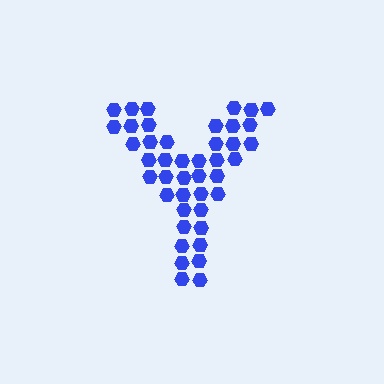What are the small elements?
The small elements are hexagons.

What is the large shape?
The large shape is the letter Y.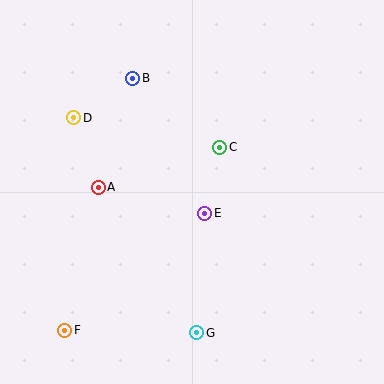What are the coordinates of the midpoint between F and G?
The midpoint between F and G is at (131, 332).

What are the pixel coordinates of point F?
Point F is at (65, 330).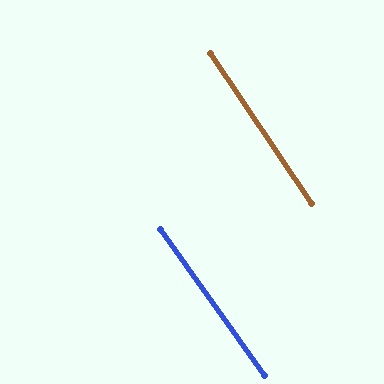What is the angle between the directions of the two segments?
Approximately 2 degrees.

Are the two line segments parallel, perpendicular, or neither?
Parallel — their directions differ by only 1.9°.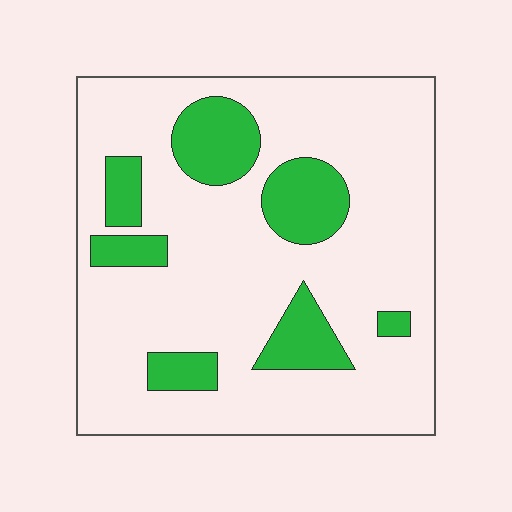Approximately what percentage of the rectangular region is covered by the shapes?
Approximately 20%.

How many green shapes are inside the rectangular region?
7.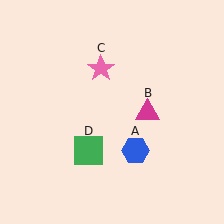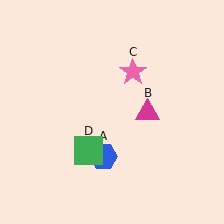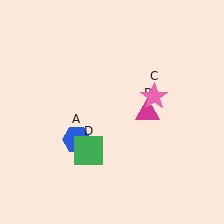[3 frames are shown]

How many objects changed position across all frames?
2 objects changed position: blue hexagon (object A), pink star (object C).